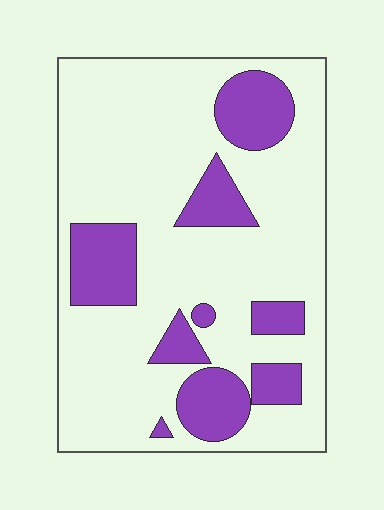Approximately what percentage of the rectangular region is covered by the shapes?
Approximately 25%.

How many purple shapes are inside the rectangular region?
9.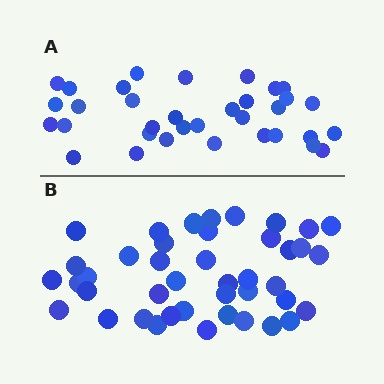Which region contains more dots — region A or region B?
Region B (the bottom region) has more dots.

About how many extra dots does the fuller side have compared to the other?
Region B has roughly 8 or so more dots than region A.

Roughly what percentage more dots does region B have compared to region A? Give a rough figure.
About 25% more.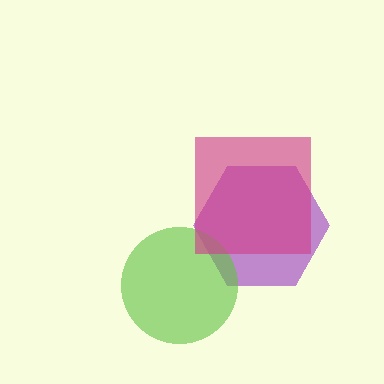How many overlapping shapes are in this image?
There are 3 overlapping shapes in the image.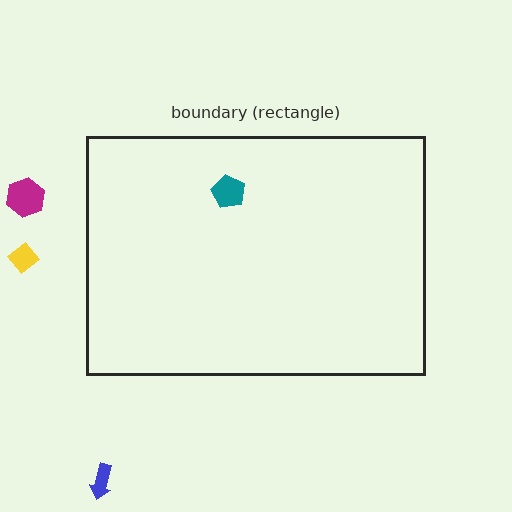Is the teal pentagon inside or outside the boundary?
Inside.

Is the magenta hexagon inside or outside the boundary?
Outside.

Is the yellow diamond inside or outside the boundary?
Outside.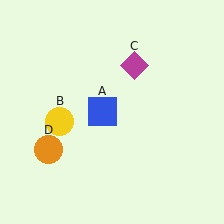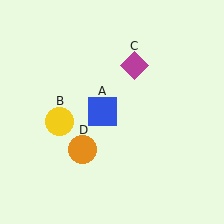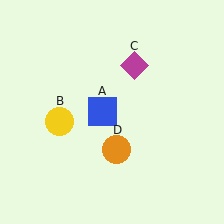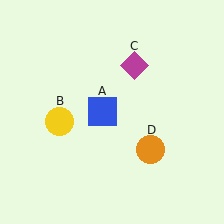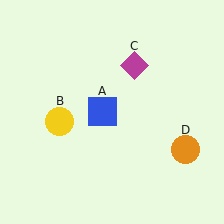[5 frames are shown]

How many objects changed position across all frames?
1 object changed position: orange circle (object D).